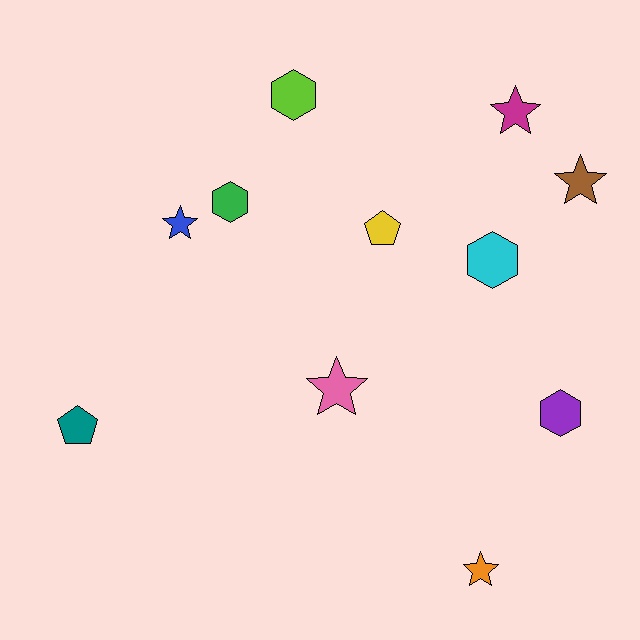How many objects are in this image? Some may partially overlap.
There are 11 objects.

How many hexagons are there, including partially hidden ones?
There are 4 hexagons.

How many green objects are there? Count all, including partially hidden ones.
There is 1 green object.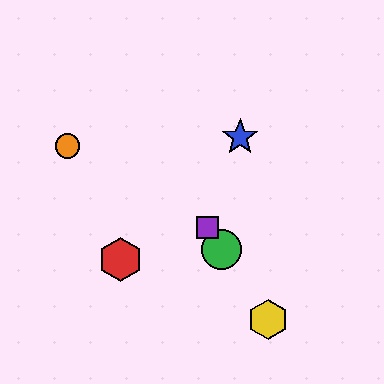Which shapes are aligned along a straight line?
The green circle, the yellow hexagon, the purple square are aligned along a straight line.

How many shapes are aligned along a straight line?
3 shapes (the green circle, the yellow hexagon, the purple square) are aligned along a straight line.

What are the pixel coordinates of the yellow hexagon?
The yellow hexagon is at (268, 319).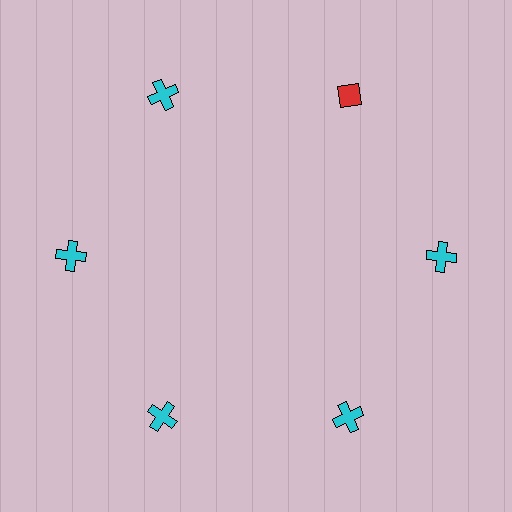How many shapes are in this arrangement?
There are 6 shapes arranged in a ring pattern.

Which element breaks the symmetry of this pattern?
The red diamond at roughly the 1 o'clock position breaks the symmetry. All other shapes are cyan crosses.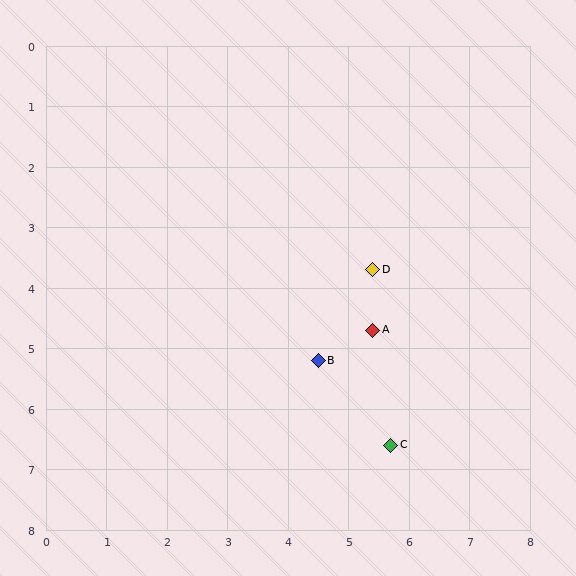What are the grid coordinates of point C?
Point C is at approximately (5.7, 6.6).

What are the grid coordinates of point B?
Point B is at approximately (4.5, 5.2).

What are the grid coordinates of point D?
Point D is at approximately (5.4, 3.7).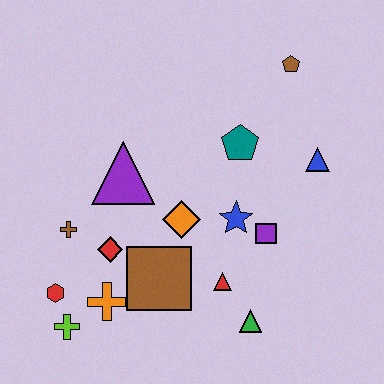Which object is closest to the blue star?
The purple square is closest to the blue star.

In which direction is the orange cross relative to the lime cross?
The orange cross is to the right of the lime cross.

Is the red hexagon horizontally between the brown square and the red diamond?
No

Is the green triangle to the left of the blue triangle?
Yes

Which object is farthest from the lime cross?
The brown pentagon is farthest from the lime cross.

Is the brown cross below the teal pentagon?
Yes